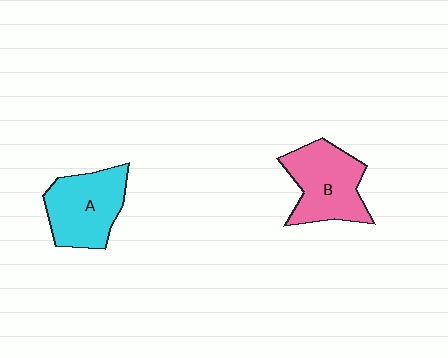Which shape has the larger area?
Shape B (pink).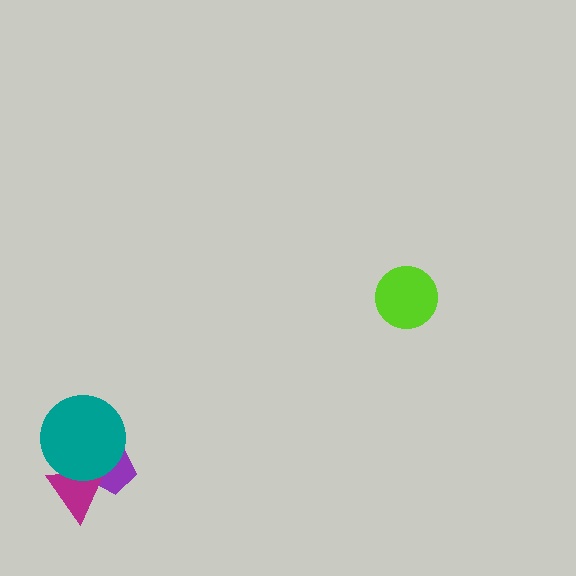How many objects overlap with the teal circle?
2 objects overlap with the teal circle.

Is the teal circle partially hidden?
No, no other shape covers it.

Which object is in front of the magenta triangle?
The teal circle is in front of the magenta triangle.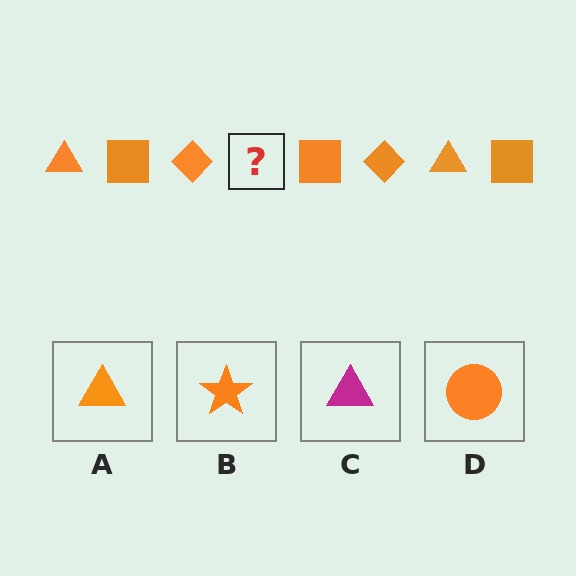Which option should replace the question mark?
Option A.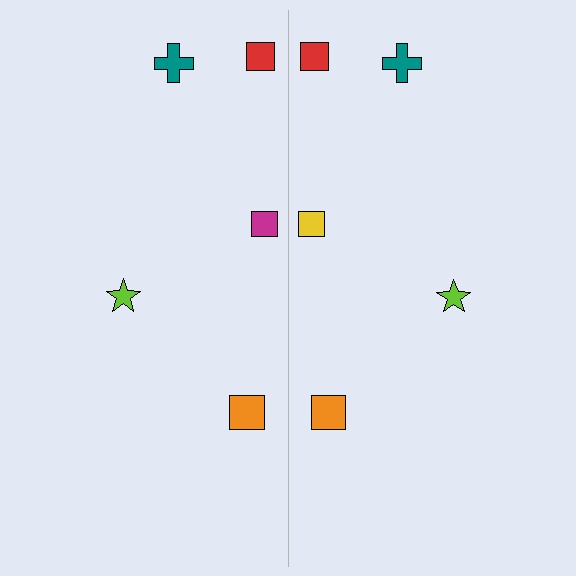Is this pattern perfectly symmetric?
No, the pattern is not perfectly symmetric. The yellow square on the right side breaks the symmetry — its mirror counterpart is magenta.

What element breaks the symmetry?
The yellow square on the right side breaks the symmetry — its mirror counterpart is magenta.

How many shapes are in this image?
There are 10 shapes in this image.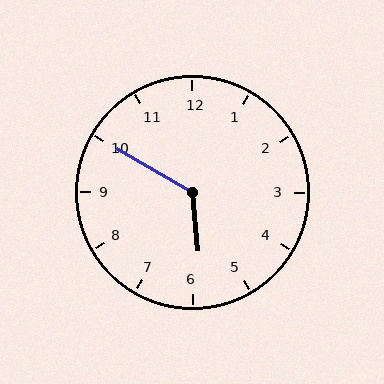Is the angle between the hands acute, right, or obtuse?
It is obtuse.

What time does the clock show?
5:50.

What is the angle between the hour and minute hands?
Approximately 125 degrees.